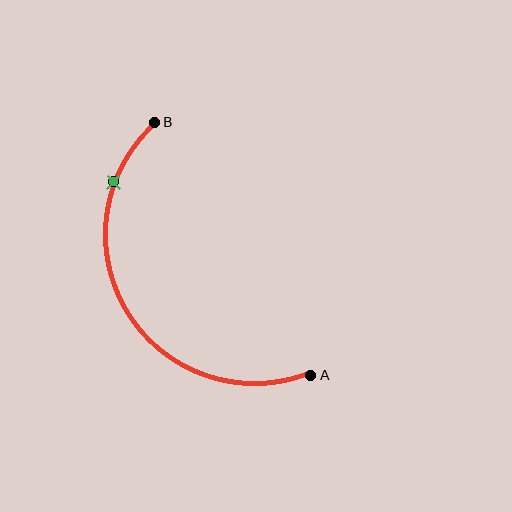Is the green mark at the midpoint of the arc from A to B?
No. The green mark lies on the arc but is closer to endpoint B. The arc midpoint would be at the point on the curve equidistant along the arc from both A and B.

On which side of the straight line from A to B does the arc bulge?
The arc bulges to the left of the straight line connecting A and B.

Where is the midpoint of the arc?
The arc midpoint is the point on the curve farthest from the straight line joining A and B. It sits to the left of that line.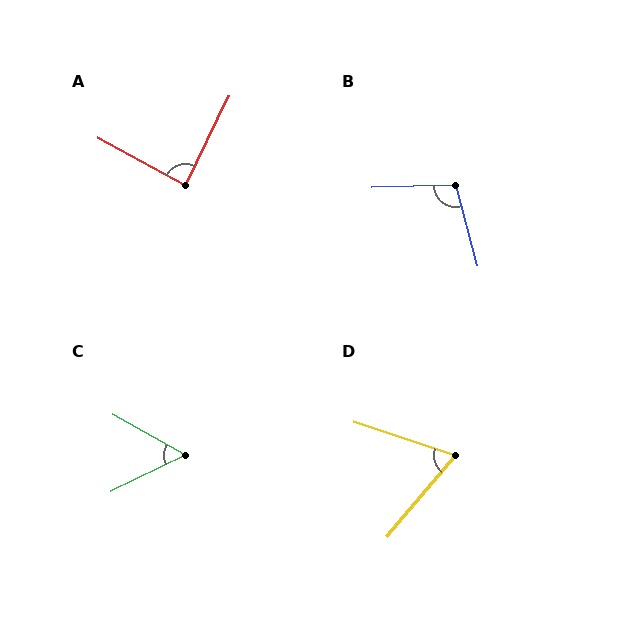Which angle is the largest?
B, at approximately 103 degrees.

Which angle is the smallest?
C, at approximately 55 degrees.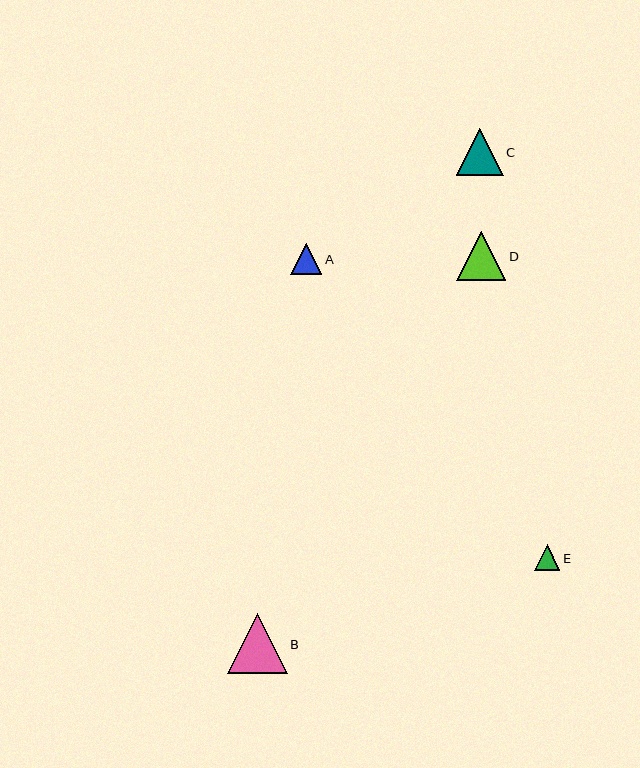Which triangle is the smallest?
Triangle E is the smallest with a size of approximately 26 pixels.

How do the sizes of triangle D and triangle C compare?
Triangle D and triangle C are approximately the same size.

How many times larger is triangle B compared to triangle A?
Triangle B is approximately 1.9 times the size of triangle A.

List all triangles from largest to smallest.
From largest to smallest: B, D, C, A, E.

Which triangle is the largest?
Triangle B is the largest with a size of approximately 59 pixels.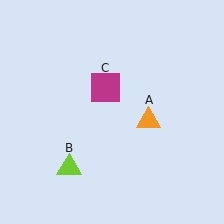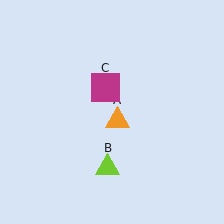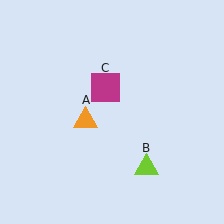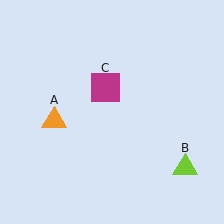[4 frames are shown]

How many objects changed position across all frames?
2 objects changed position: orange triangle (object A), lime triangle (object B).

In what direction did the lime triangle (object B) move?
The lime triangle (object B) moved right.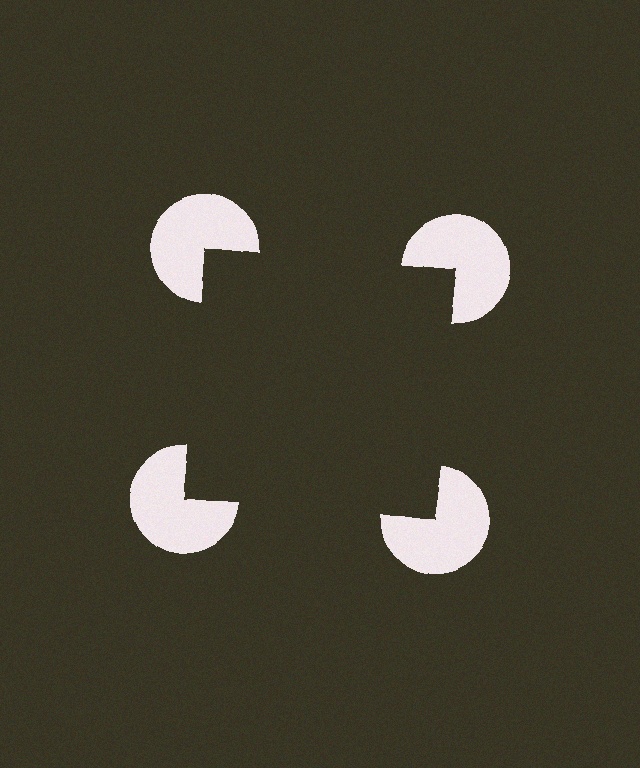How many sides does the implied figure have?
4 sides.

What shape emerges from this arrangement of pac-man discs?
An illusory square — its edges are inferred from the aligned wedge cuts in the pac-man discs, not physically drawn.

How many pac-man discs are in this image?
There are 4 — one at each vertex of the illusory square.